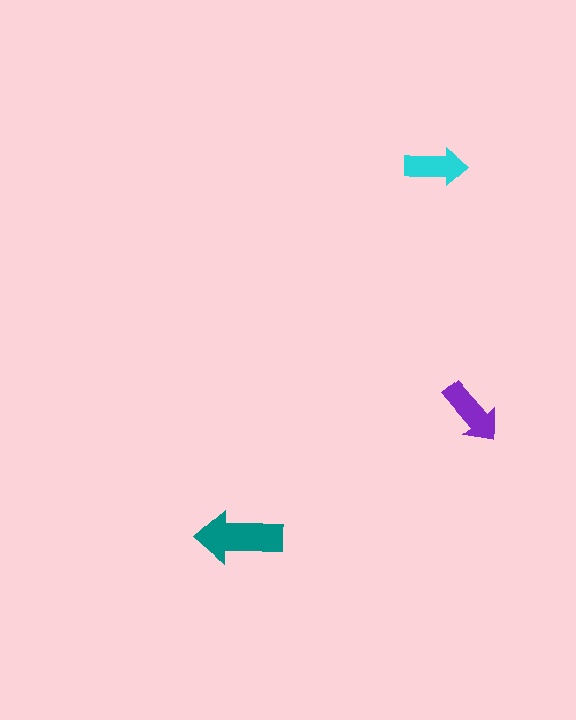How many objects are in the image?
There are 3 objects in the image.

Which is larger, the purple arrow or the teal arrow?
The teal one.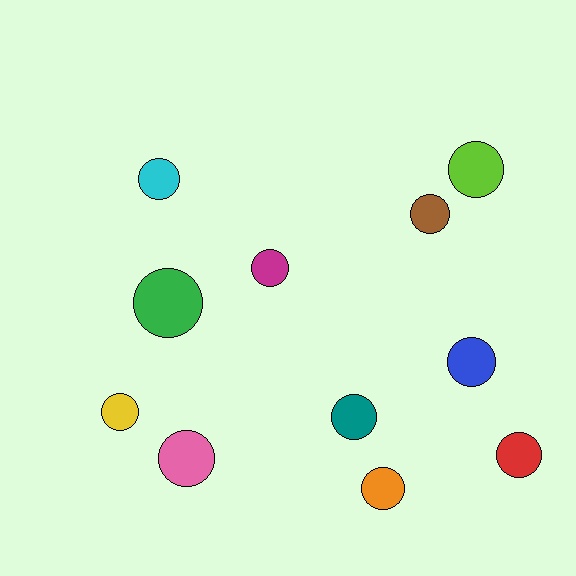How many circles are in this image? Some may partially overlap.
There are 11 circles.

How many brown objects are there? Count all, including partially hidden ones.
There is 1 brown object.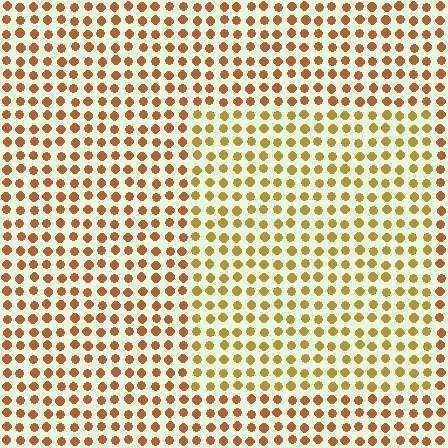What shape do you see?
I see a rectangle.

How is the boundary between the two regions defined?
The boundary is defined purely by a slight shift in hue (about 27 degrees). Spacing, size, and orientation are identical on both sides.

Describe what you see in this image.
The image is filled with small brown elements in a uniform arrangement. A rectangle-shaped region is visible where the elements are tinted to a slightly different hue, forming a subtle color boundary.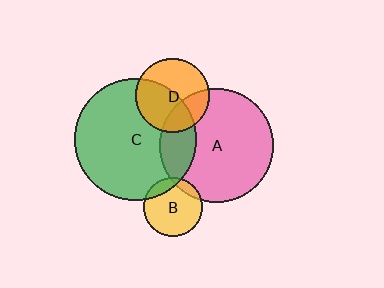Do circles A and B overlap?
Yes.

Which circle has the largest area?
Circle C (green).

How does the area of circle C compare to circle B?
Approximately 4.3 times.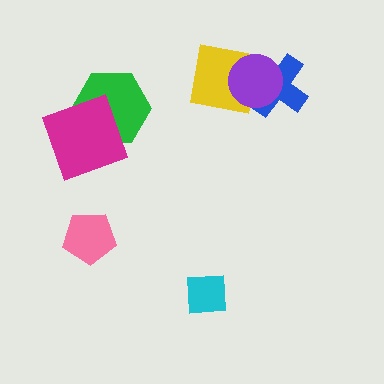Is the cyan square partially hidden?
No, no other shape covers it.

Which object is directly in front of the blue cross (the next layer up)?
The yellow square is directly in front of the blue cross.